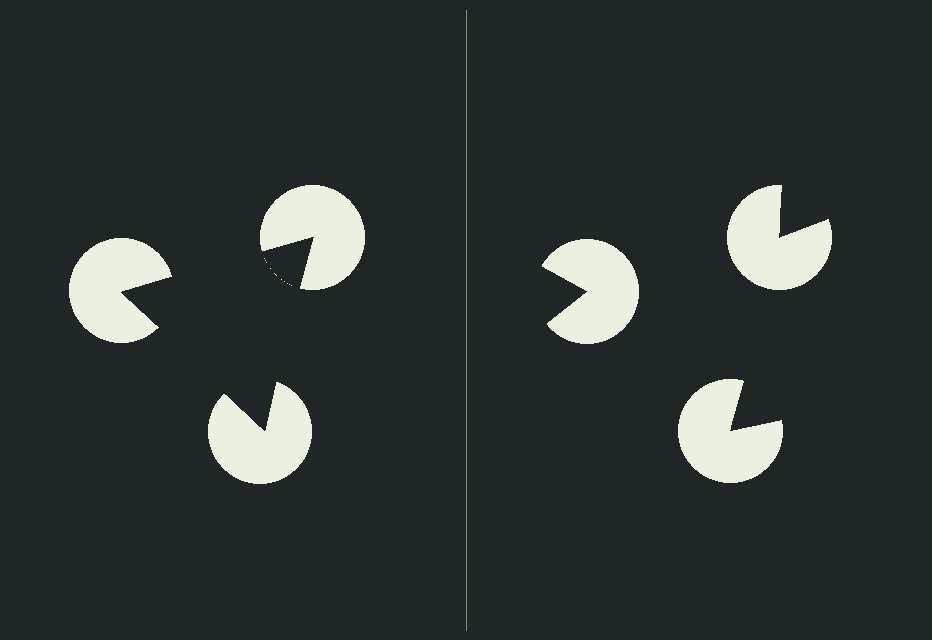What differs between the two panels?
The pac-man discs are positioned identically on both sides; only the wedge orientations differ. On the left they align to a triangle; on the right they are misaligned.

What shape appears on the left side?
An illusory triangle.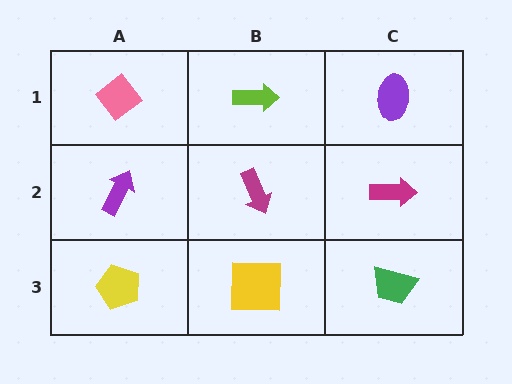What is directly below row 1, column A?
A purple arrow.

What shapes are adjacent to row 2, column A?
A pink diamond (row 1, column A), a yellow pentagon (row 3, column A), a magenta arrow (row 2, column B).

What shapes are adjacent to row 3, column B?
A magenta arrow (row 2, column B), a yellow pentagon (row 3, column A), a green trapezoid (row 3, column C).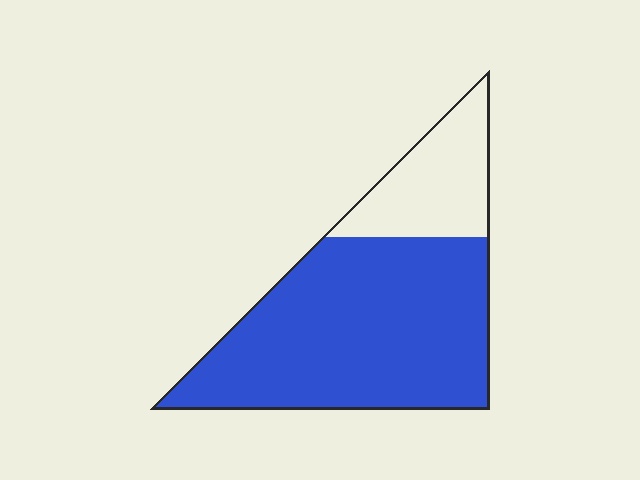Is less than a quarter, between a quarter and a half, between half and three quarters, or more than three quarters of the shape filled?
More than three quarters.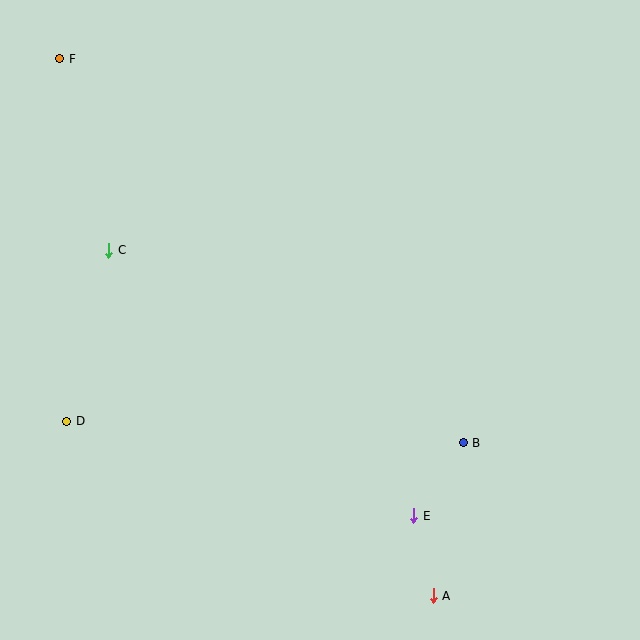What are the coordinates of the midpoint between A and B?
The midpoint between A and B is at (448, 519).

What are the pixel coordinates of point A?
Point A is at (433, 596).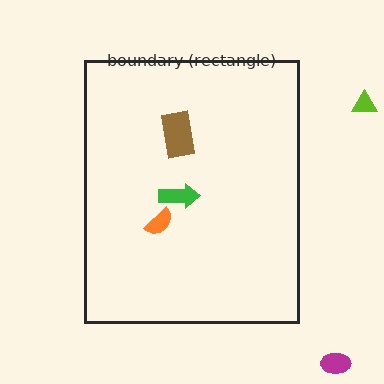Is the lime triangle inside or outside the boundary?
Outside.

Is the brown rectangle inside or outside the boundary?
Inside.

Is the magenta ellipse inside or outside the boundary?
Outside.